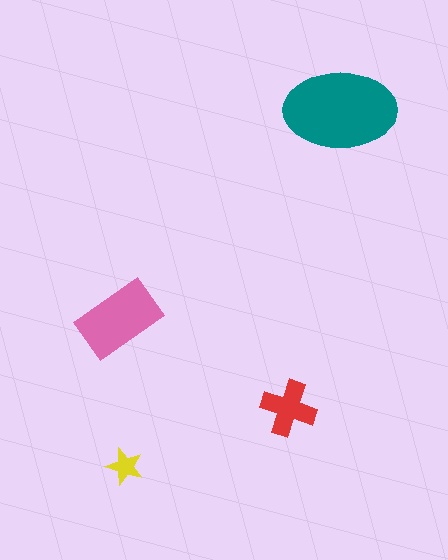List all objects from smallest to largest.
The yellow star, the red cross, the pink rectangle, the teal ellipse.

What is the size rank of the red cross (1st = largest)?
3rd.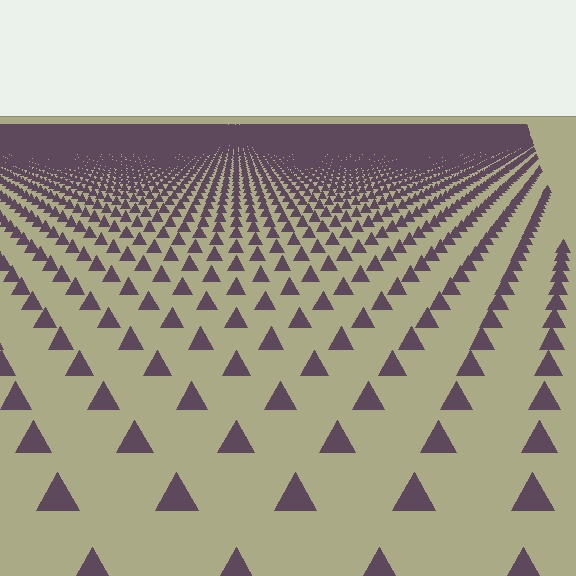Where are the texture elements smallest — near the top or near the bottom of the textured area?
Near the top.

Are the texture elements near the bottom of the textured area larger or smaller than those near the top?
Larger. Near the bottom, elements are closer to the viewer and appear at a bigger on-screen size.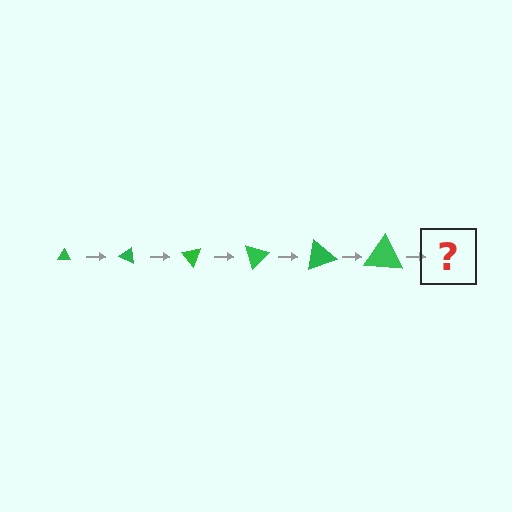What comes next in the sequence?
The next element should be a triangle, larger than the previous one and rotated 150 degrees from the start.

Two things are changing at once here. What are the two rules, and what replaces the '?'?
The two rules are that the triangle grows larger each step and it rotates 25 degrees each step. The '?' should be a triangle, larger than the previous one and rotated 150 degrees from the start.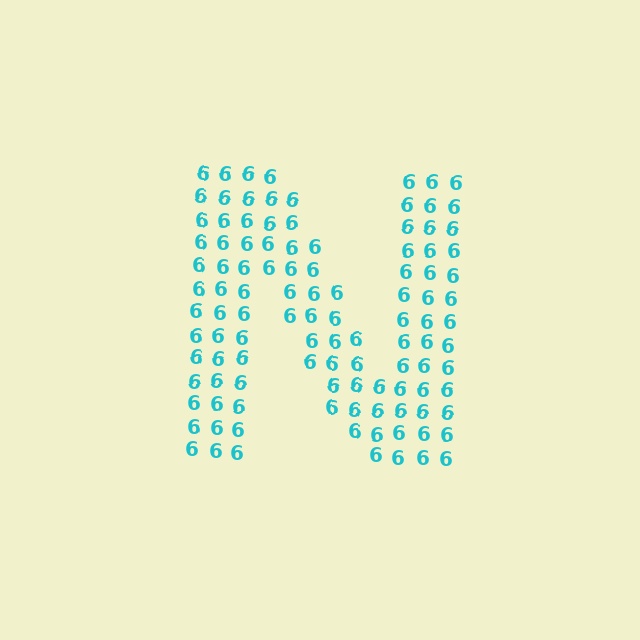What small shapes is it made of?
It is made of small digit 6's.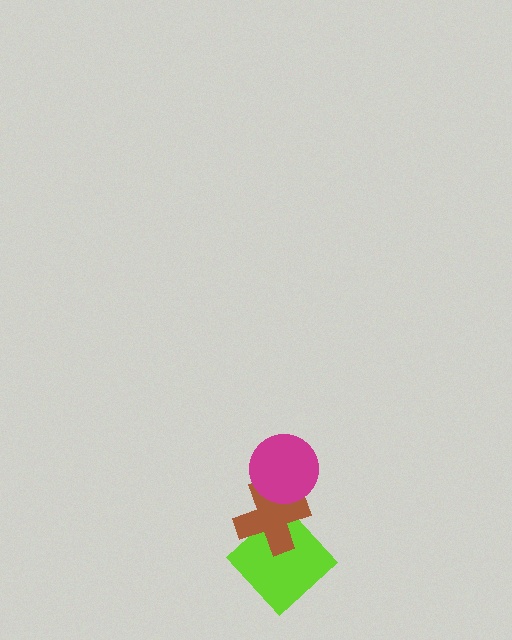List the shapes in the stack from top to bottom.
From top to bottom: the magenta circle, the brown cross, the lime diamond.